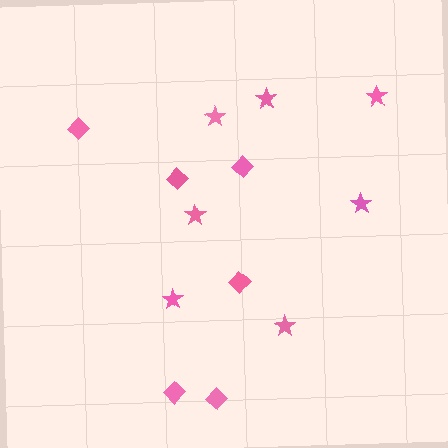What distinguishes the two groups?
There are 2 groups: one group of stars (7) and one group of diamonds (6).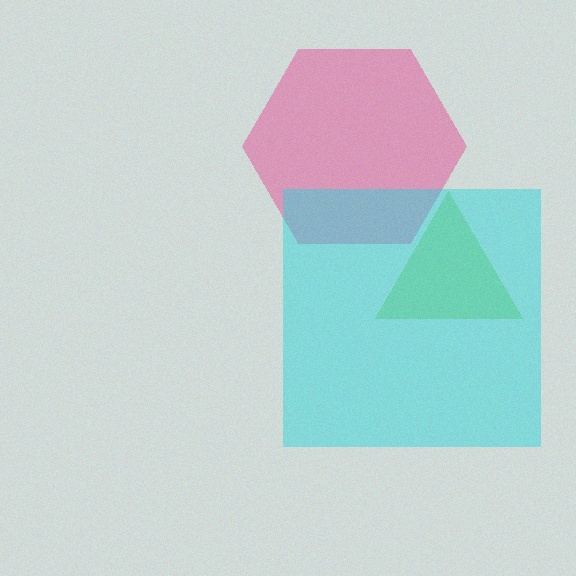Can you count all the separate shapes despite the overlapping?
Yes, there are 3 separate shapes.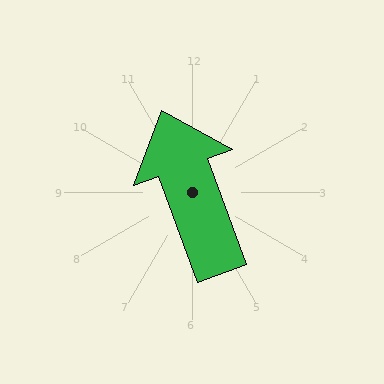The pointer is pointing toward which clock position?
Roughly 11 o'clock.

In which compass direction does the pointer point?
North.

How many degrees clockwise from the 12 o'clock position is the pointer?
Approximately 340 degrees.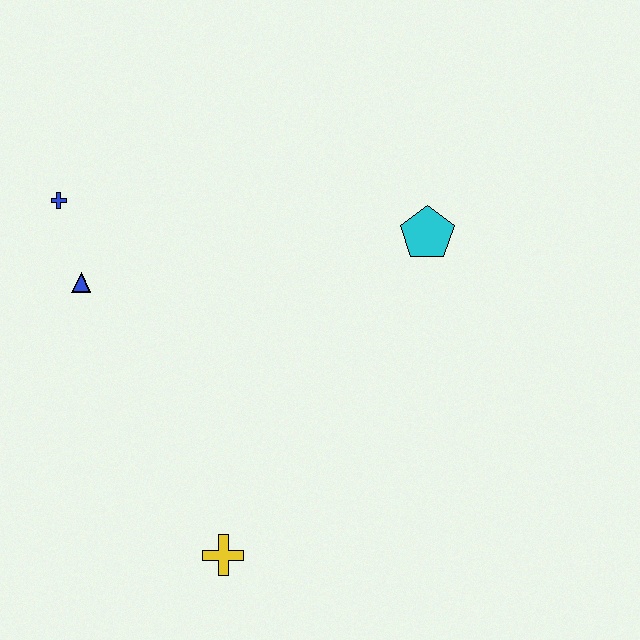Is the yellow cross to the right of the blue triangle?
Yes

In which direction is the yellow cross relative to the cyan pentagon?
The yellow cross is below the cyan pentagon.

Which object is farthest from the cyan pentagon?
The yellow cross is farthest from the cyan pentagon.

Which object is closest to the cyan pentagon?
The blue triangle is closest to the cyan pentagon.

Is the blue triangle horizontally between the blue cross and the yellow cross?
Yes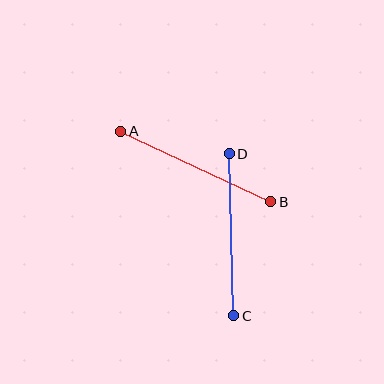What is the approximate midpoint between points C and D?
The midpoint is at approximately (232, 235) pixels.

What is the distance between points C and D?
The distance is approximately 162 pixels.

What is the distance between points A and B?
The distance is approximately 165 pixels.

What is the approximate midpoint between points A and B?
The midpoint is at approximately (196, 167) pixels.